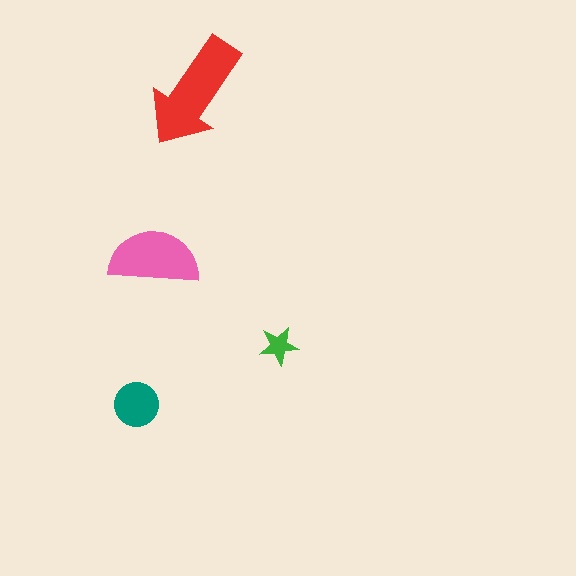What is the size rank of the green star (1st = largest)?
4th.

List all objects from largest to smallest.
The red arrow, the pink semicircle, the teal circle, the green star.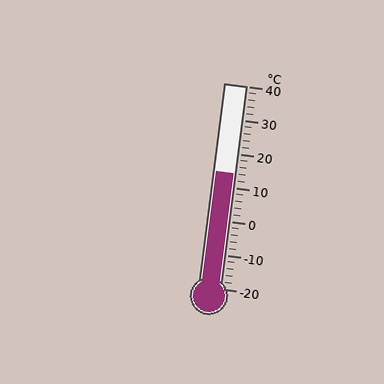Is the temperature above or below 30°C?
The temperature is below 30°C.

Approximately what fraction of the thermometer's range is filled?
The thermometer is filled to approximately 55% of its range.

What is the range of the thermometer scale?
The thermometer scale ranges from -20°C to 40°C.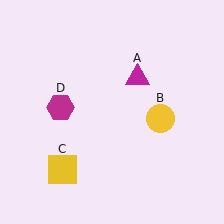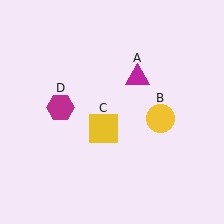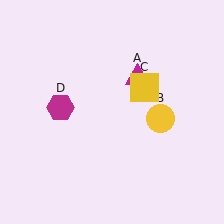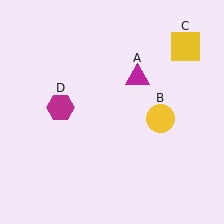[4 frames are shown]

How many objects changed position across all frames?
1 object changed position: yellow square (object C).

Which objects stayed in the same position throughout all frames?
Magenta triangle (object A) and yellow circle (object B) and magenta hexagon (object D) remained stationary.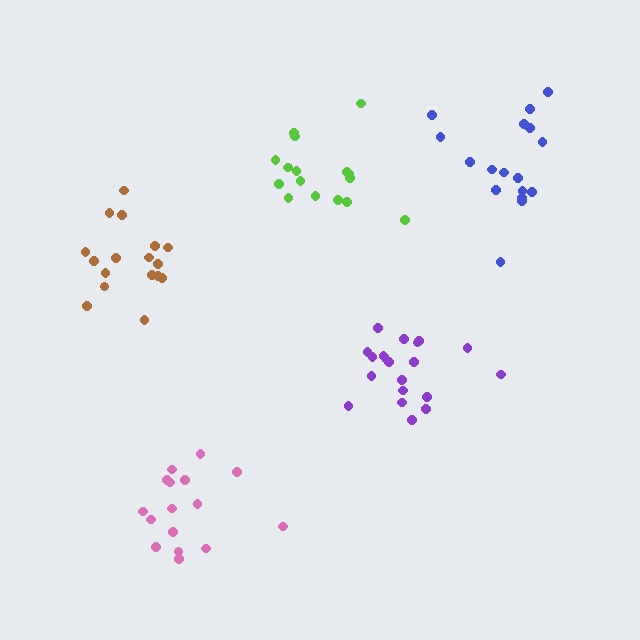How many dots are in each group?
Group 1: 16 dots, Group 2: 17 dots, Group 3: 17 dots, Group 4: 17 dots, Group 5: 20 dots (87 total).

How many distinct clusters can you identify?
There are 5 distinct clusters.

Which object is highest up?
The blue cluster is topmost.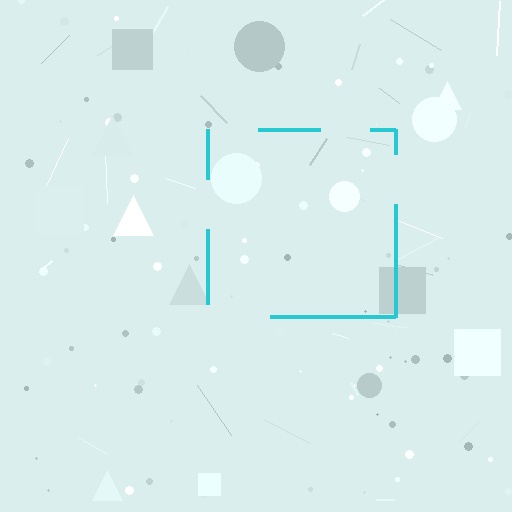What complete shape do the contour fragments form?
The contour fragments form a square.